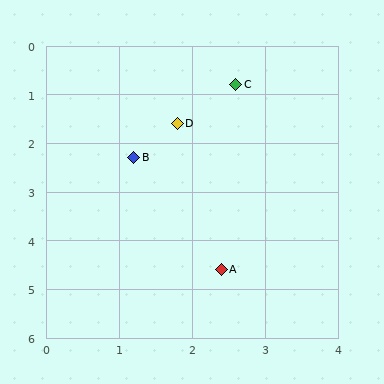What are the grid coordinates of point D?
Point D is at approximately (1.8, 1.6).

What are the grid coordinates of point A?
Point A is at approximately (2.4, 4.6).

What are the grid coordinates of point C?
Point C is at approximately (2.6, 0.8).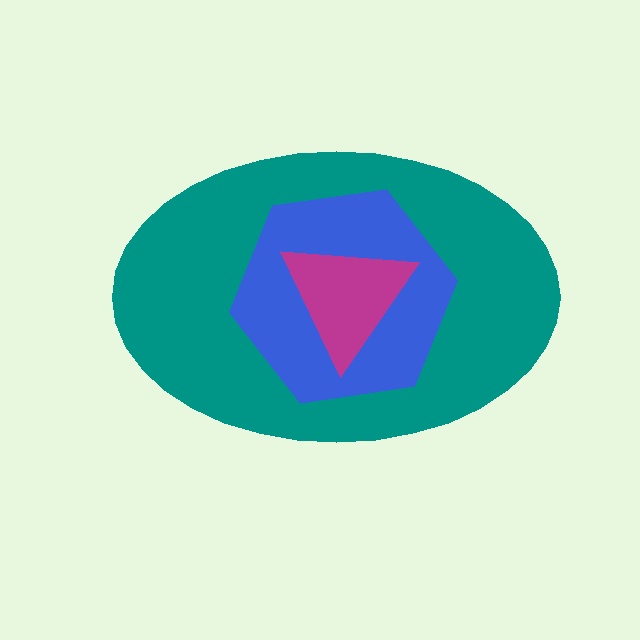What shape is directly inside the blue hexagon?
The magenta triangle.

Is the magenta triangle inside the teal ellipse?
Yes.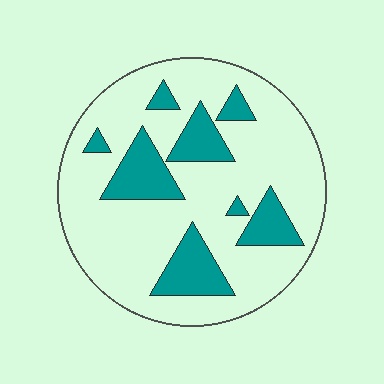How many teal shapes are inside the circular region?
8.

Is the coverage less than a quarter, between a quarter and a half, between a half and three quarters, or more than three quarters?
Less than a quarter.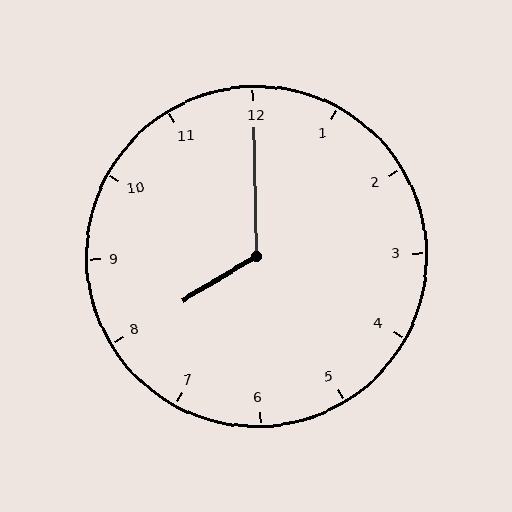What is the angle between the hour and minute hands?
Approximately 120 degrees.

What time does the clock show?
8:00.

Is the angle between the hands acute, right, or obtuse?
It is obtuse.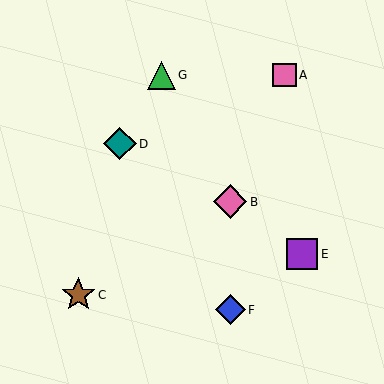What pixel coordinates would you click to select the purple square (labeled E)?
Click at (302, 254) to select the purple square E.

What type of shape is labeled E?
Shape E is a purple square.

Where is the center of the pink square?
The center of the pink square is at (285, 75).